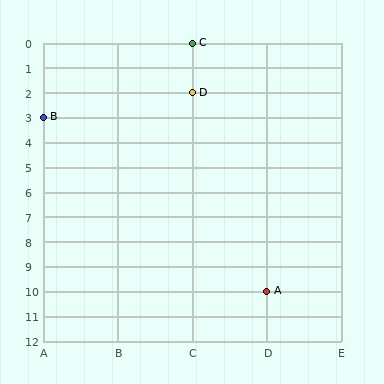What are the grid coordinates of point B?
Point B is at grid coordinates (A, 3).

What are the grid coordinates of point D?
Point D is at grid coordinates (C, 2).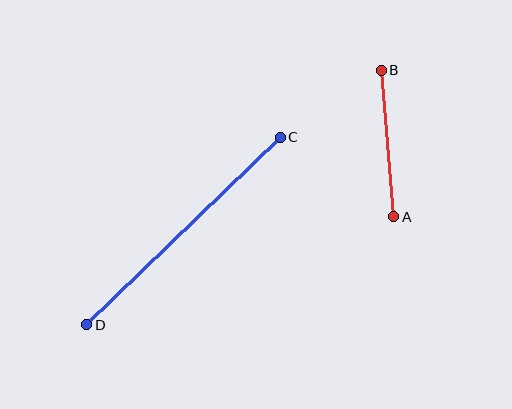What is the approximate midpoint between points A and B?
The midpoint is at approximately (388, 143) pixels.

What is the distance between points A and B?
The distance is approximately 147 pixels.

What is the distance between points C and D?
The distance is approximately 269 pixels.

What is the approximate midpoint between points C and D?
The midpoint is at approximately (183, 231) pixels.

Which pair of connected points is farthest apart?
Points C and D are farthest apart.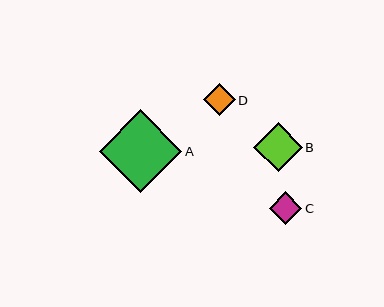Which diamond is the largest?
Diamond A is the largest with a size of approximately 83 pixels.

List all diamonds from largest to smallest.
From largest to smallest: A, B, C, D.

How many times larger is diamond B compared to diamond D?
Diamond B is approximately 1.5 times the size of diamond D.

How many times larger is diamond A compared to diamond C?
Diamond A is approximately 2.5 times the size of diamond C.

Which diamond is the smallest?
Diamond D is the smallest with a size of approximately 32 pixels.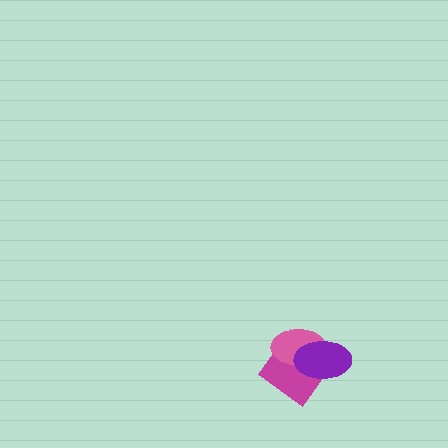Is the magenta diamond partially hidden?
Yes, it is partially covered by another shape.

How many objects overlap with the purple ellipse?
2 objects overlap with the purple ellipse.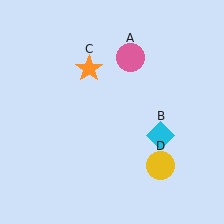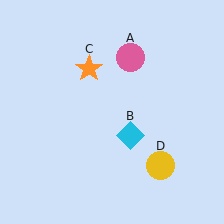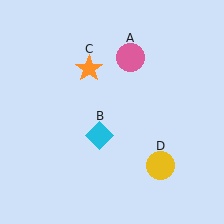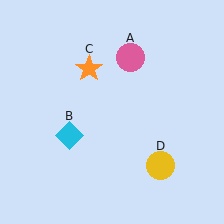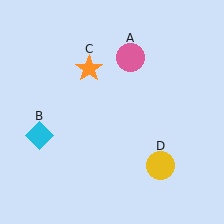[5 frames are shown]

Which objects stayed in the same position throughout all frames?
Pink circle (object A) and orange star (object C) and yellow circle (object D) remained stationary.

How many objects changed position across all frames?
1 object changed position: cyan diamond (object B).